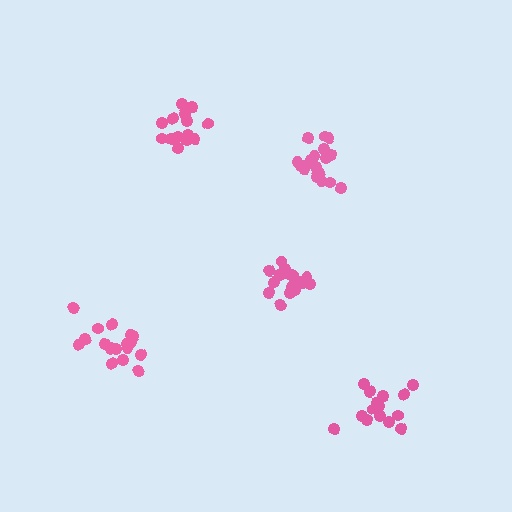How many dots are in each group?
Group 1: 14 dots, Group 2: 18 dots, Group 3: 18 dots, Group 4: 18 dots, Group 5: 15 dots (83 total).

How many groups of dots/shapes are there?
There are 5 groups.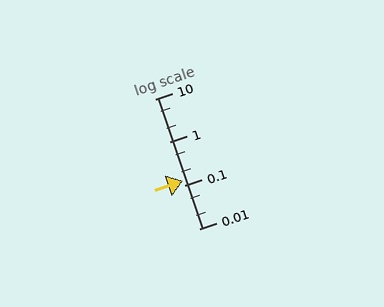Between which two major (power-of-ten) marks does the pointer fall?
The pointer is between 0.1 and 1.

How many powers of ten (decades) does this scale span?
The scale spans 3 decades, from 0.01 to 10.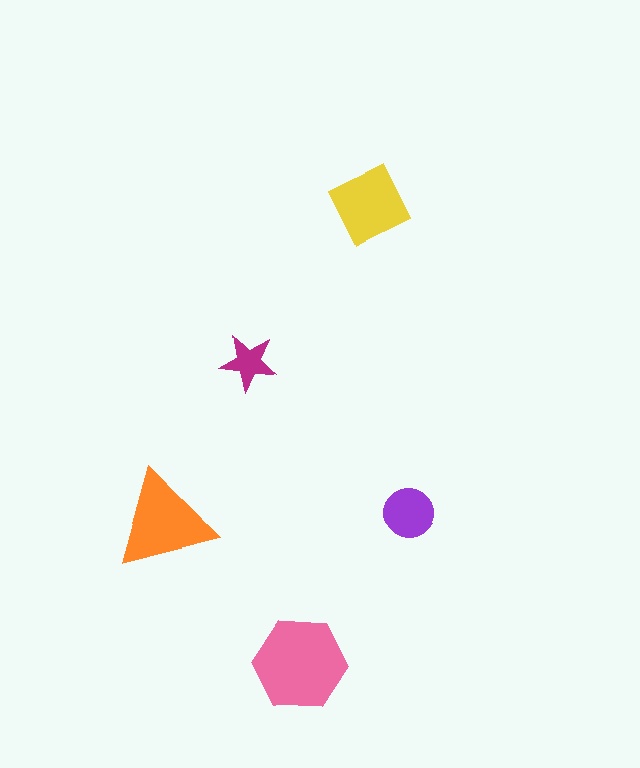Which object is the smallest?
The magenta star.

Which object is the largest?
The pink hexagon.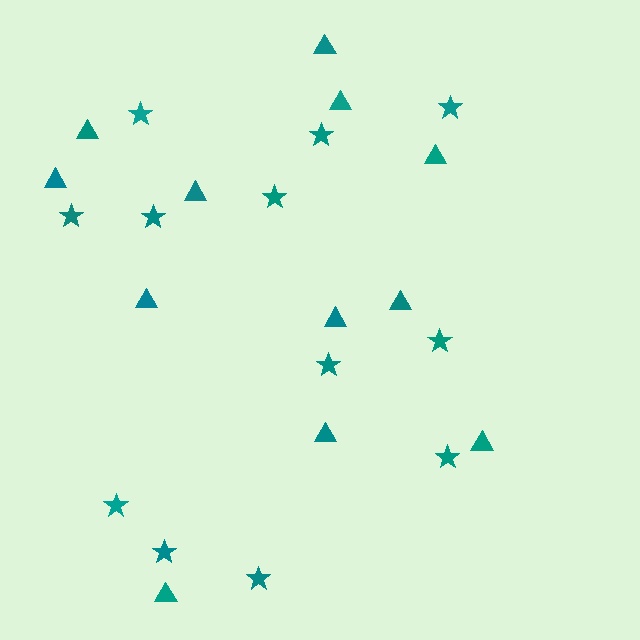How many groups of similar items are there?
There are 2 groups: one group of stars (12) and one group of triangles (12).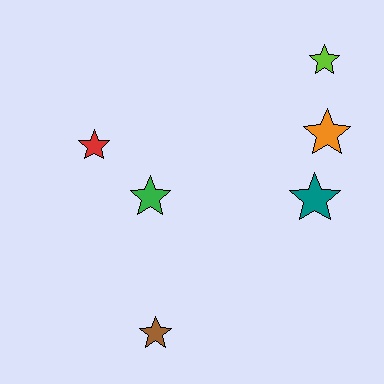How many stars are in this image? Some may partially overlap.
There are 6 stars.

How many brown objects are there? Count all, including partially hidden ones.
There is 1 brown object.